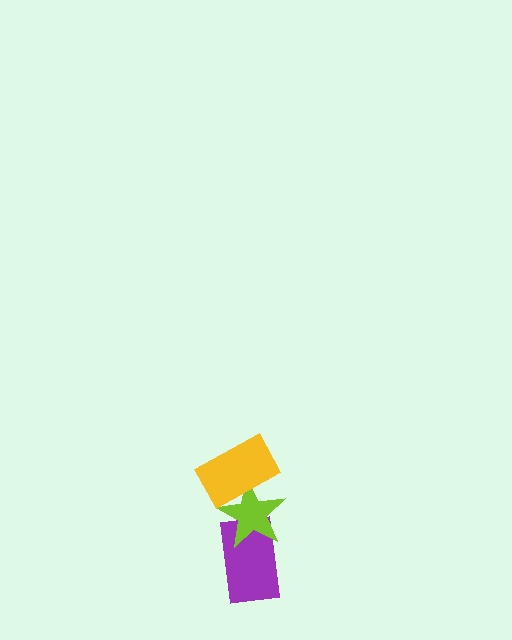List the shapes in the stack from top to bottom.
From top to bottom: the yellow rectangle, the lime star, the purple rectangle.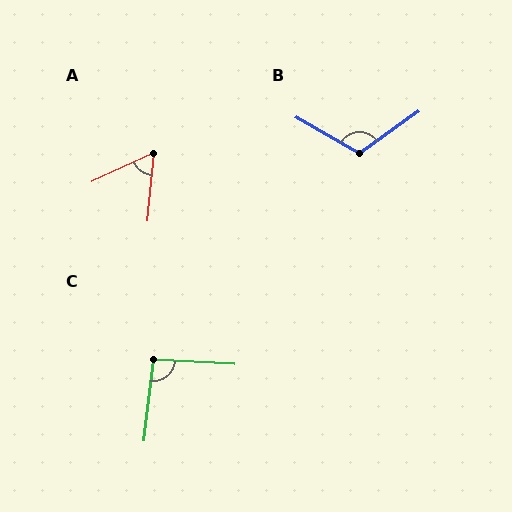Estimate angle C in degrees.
Approximately 93 degrees.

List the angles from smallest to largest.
A (59°), C (93°), B (115°).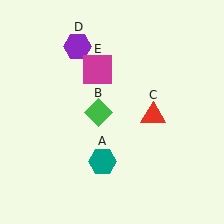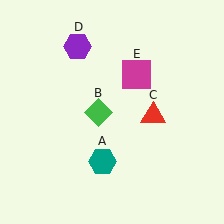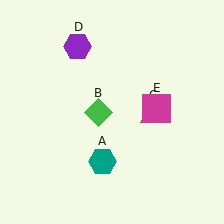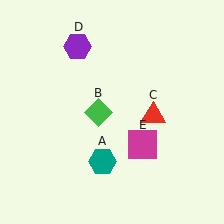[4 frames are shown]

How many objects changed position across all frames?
1 object changed position: magenta square (object E).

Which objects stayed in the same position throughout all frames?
Teal hexagon (object A) and green diamond (object B) and red triangle (object C) and purple hexagon (object D) remained stationary.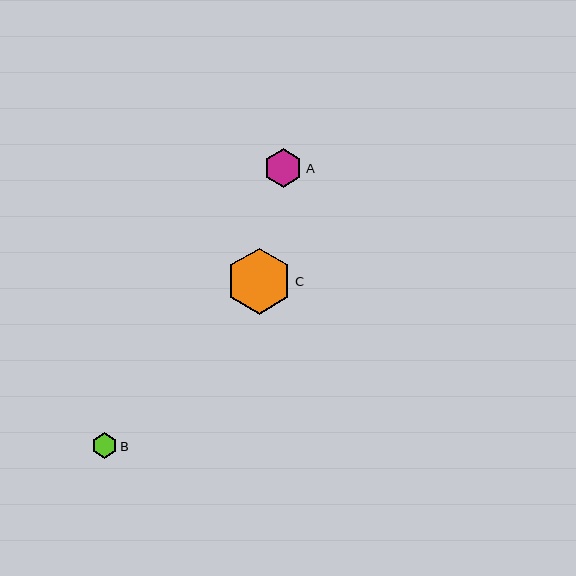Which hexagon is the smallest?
Hexagon B is the smallest with a size of approximately 26 pixels.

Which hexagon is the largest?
Hexagon C is the largest with a size of approximately 66 pixels.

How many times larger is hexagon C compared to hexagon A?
Hexagon C is approximately 1.7 times the size of hexagon A.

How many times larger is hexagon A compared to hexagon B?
Hexagon A is approximately 1.5 times the size of hexagon B.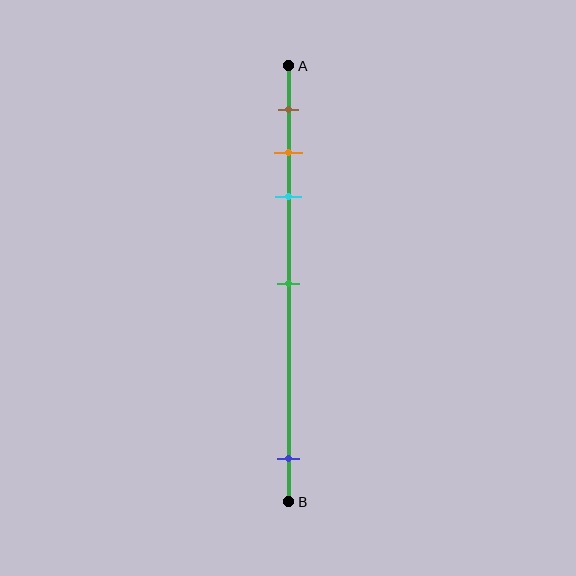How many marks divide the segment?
There are 5 marks dividing the segment.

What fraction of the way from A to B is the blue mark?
The blue mark is approximately 90% (0.9) of the way from A to B.